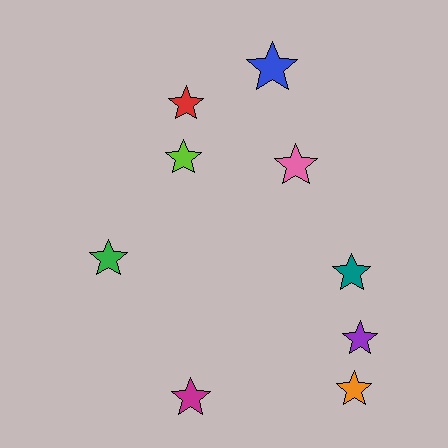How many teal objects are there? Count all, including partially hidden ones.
There is 1 teal object.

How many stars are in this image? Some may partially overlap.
There are 9 stars.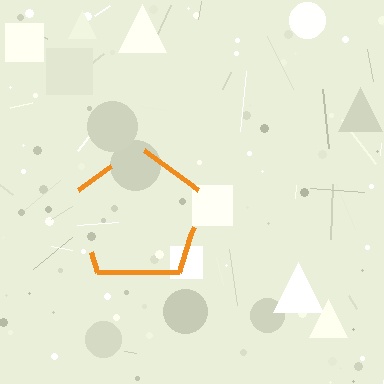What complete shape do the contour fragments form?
The contour fragments form a pentagon.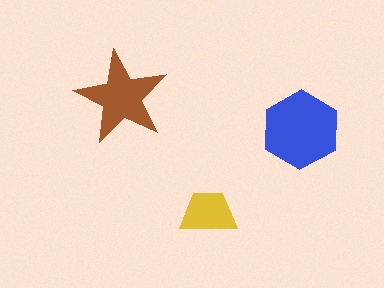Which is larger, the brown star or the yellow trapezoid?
The brown star.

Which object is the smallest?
The yellow trapezoid.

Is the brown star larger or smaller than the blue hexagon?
Smaller.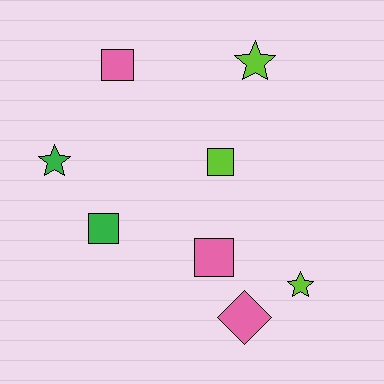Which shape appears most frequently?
Square, with 4 objects.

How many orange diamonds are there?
There are no orange diamonds.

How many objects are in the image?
There are 8 objects.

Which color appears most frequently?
Pink, with 3 objects.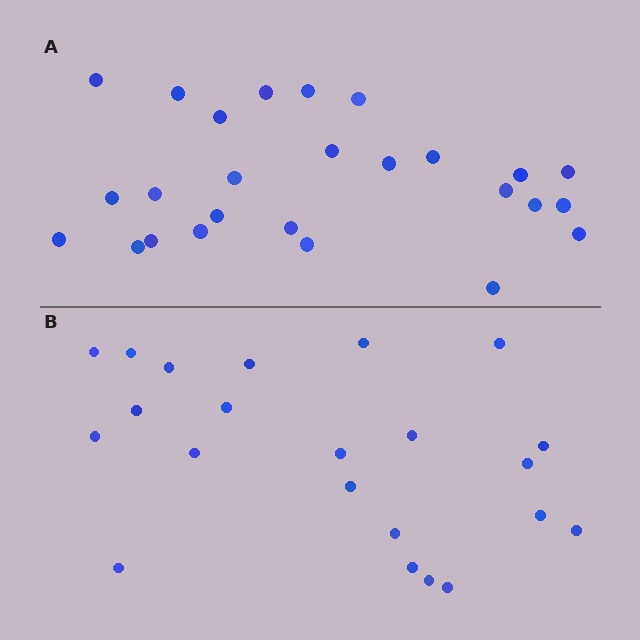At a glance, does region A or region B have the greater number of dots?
Region A (the top region) has more dots.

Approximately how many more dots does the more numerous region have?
Region A has about 4 more dots than region B.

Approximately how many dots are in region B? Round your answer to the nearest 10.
About 20 dots. (The exact count is 22, which rounds to 20.)